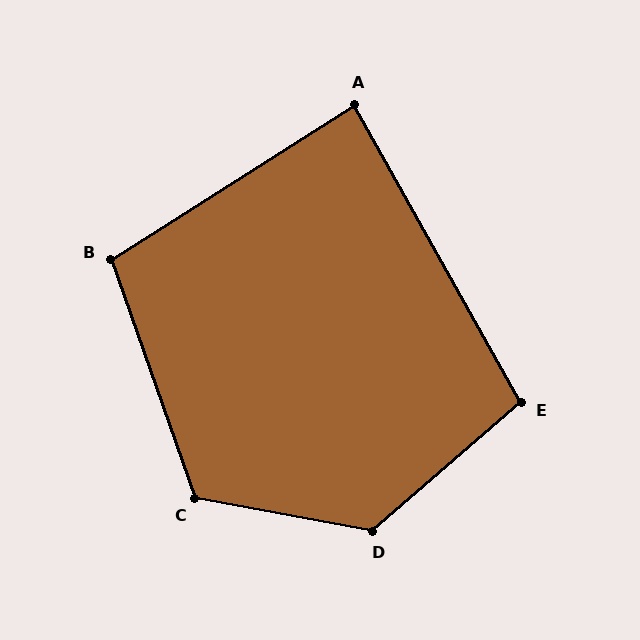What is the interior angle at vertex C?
Approximately 120 degrees (obtuse).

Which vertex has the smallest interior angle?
A, at approximately 87 degrees.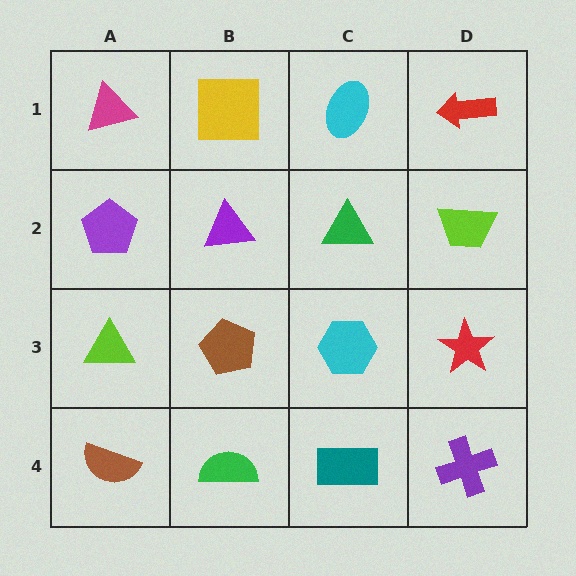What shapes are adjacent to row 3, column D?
A lime trapezoid (row 2, column D), a purple cross (row 4, column D), a cyan hexagon (row 3, column C).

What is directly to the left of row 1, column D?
A cyan ellipse.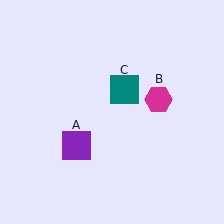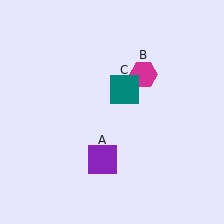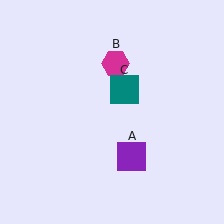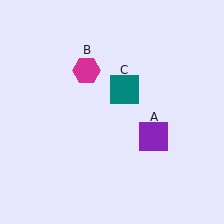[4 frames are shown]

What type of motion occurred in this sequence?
The purple square (object A), magenta hexagon (object B) rotated counterclockwise around the center of the scene.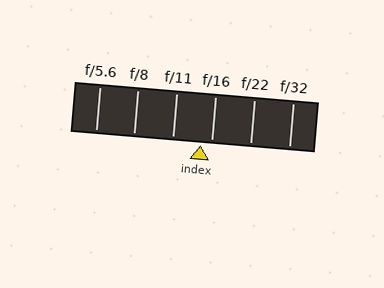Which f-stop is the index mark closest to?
The index mark is closest to f/16.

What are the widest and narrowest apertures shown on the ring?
The widest aperture shown is f/5.6 and the narrowest is f/32.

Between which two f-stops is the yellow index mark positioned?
The index mark is between f/11 and f/16.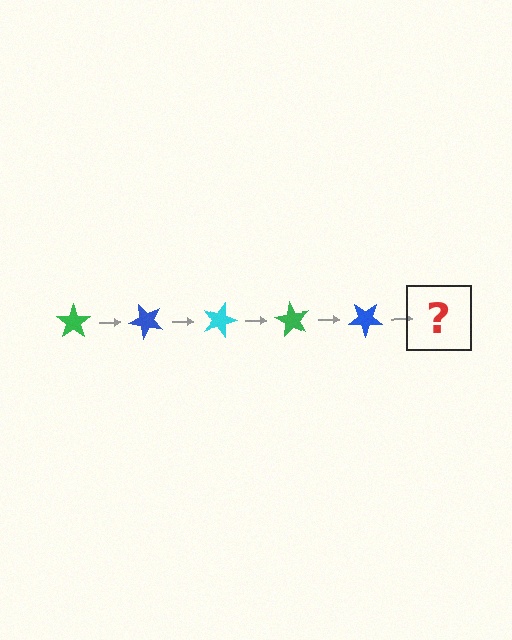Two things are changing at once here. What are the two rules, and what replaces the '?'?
The two rules are that it rotates 45 degrees each step and the color cycles through green, blue, and cyan. The '?' should be a cyan star, rotated 225 degrees from the start.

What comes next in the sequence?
The next element should be a cyan star, rotated 225 degrees from the start.